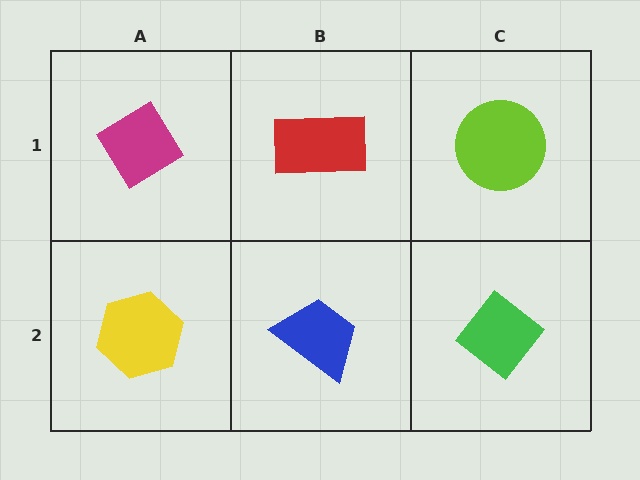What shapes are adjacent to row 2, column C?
A lime circle (row 1, column C), a blue trapezoid (row 2, column B).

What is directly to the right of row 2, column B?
A green diamond.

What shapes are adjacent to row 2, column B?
A red rectangle (row 1, column B), a yellow hexagon (row 2, column A), a green diamond (row 2, column C).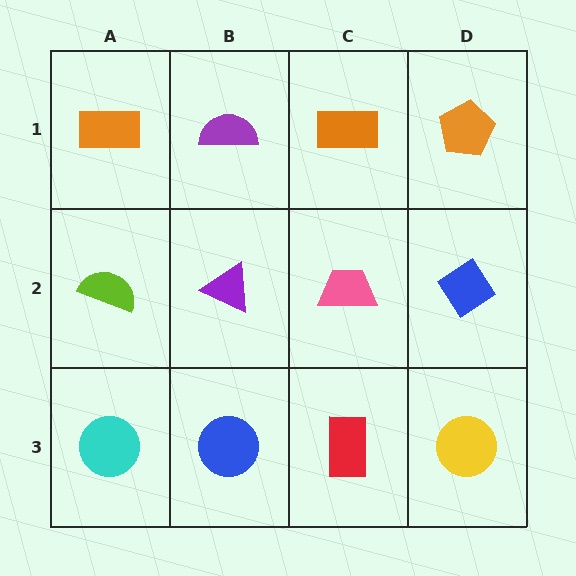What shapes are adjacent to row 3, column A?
A lime semicircle (row 2, column A), a blue circle (row 3, column B).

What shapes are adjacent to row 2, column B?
A purple semicircle (row 1, column B), a blue circle (row 3, column B), a lime semicircle (row 2, column A), a pink trapezoid (row 2, column C).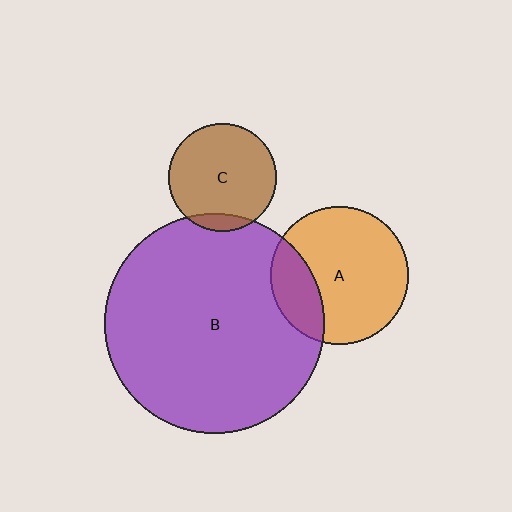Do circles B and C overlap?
Yes.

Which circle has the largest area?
Circle B (purple).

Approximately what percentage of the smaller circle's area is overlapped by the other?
Approximately 10%.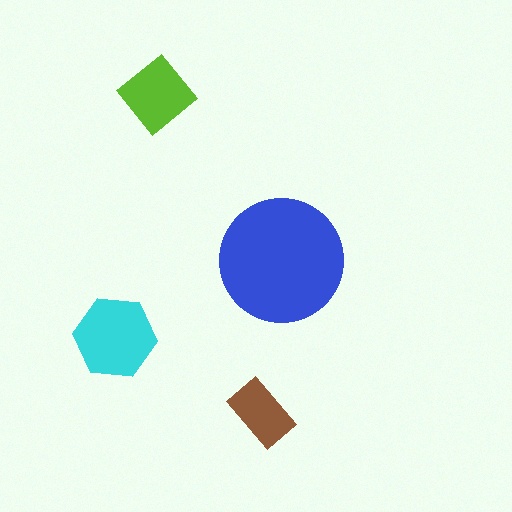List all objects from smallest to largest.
The brown rectangle, the lime diamond, the cyan hexagon, the blue circle.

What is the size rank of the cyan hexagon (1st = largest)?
2nd.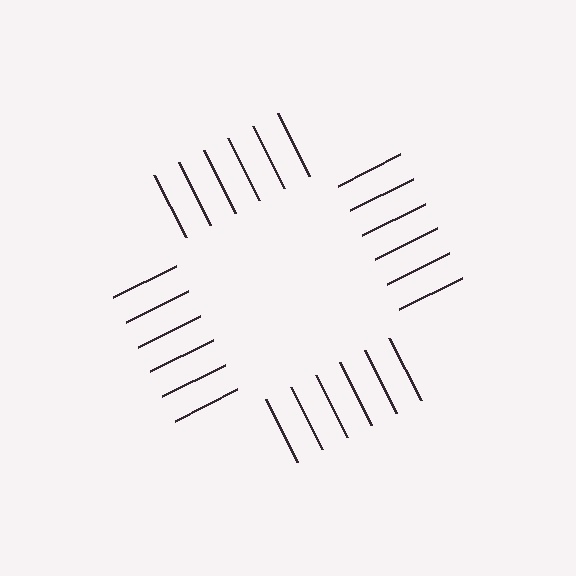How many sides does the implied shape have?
4 sides — the line-ends trace a square.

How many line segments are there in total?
24 — 6 along each of the 4 edges.